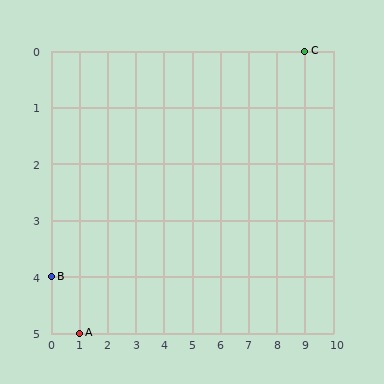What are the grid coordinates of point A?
Point A is at grid coordinates (1, 5).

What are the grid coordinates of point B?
Point B is at grid coordinates (0, 4).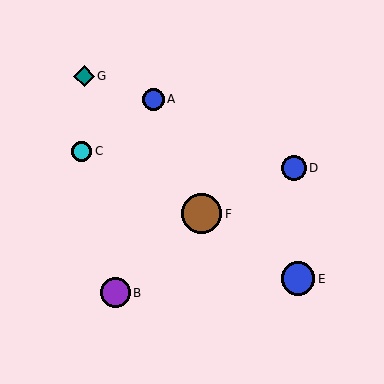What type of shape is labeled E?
Shape E is a blue circle.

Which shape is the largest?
The brown circle (labeled F) is the largest.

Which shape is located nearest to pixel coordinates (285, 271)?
The blue circle (labeled E) at (298, 279) is nearest to that location.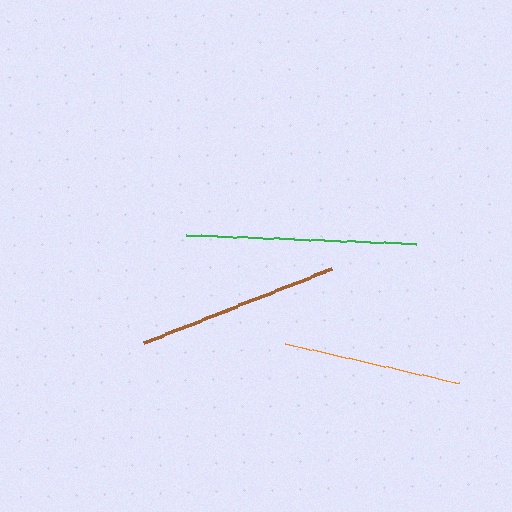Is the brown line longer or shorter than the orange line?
The brown line is longer than the orange line.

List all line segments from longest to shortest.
From longest to shortest: green, brown, orange.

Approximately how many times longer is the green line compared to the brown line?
The green line is approximately 1.1 times the length of the brown line.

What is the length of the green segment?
The green segment is approximately 229 pixels long.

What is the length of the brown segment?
The brown segment is approximately 203 pixels long.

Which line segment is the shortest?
The orange line is the shortest at approximately 177 pixels.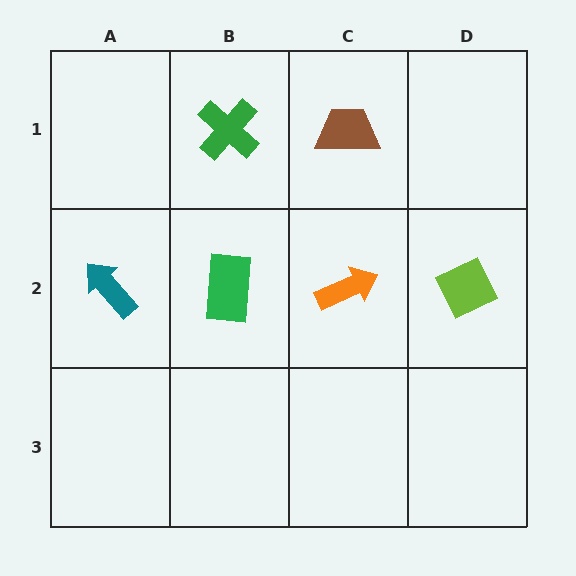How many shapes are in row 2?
4 shapes.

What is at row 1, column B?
A green cross.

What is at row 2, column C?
An orange arrow.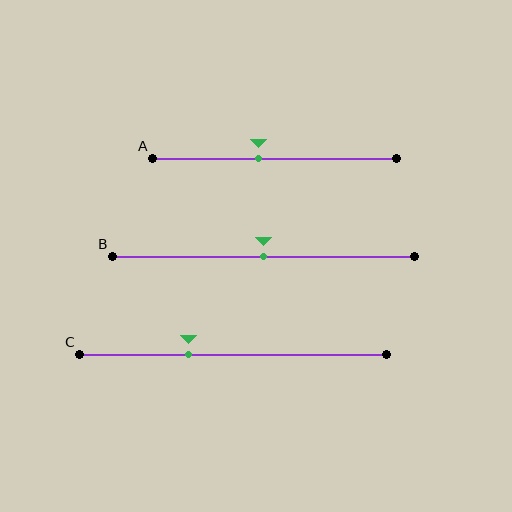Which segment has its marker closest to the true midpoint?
Segment B has its marker closest to the true midpoint.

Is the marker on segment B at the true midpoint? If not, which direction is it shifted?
Yes, the marker on segment B is at the true midpoint.